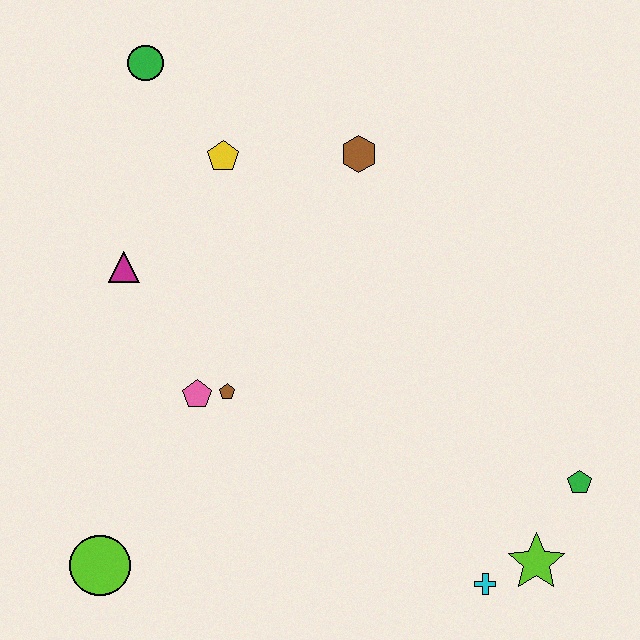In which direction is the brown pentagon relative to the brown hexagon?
The brown pentagon is below the brown hexagon.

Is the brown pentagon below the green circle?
Yes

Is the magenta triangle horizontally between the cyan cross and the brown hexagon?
No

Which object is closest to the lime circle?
The pink pentagon is closest to the lime circle.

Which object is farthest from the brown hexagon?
The lime circle is farthest from the brown hexagon.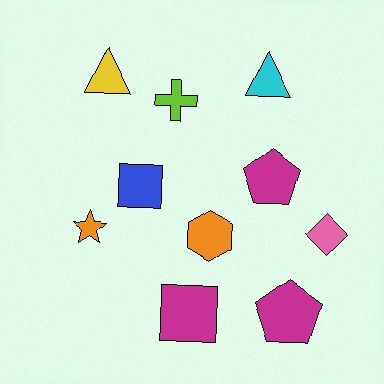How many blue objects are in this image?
There is 1 blue object.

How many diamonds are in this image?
There is 1 diamond.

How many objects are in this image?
There are 10 objects.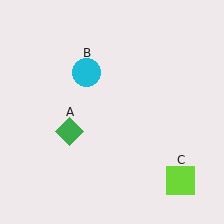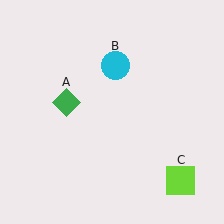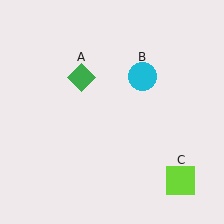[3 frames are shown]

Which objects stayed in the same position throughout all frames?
Lime square (object C) remained stationary.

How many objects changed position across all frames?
2 objects changed position: green diamond (object A), cyan circle (object B).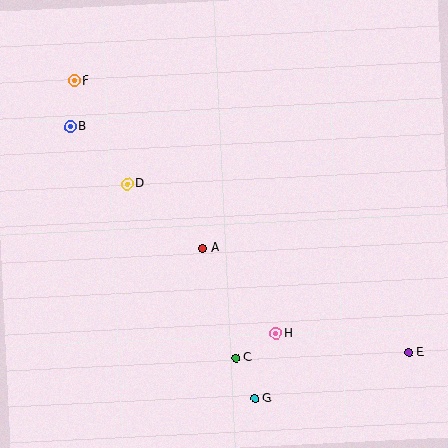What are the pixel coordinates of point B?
Point B is at (70, 126).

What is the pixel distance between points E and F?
The distance between E and F is 431 pixels.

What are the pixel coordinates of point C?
Point C is at (236, 358).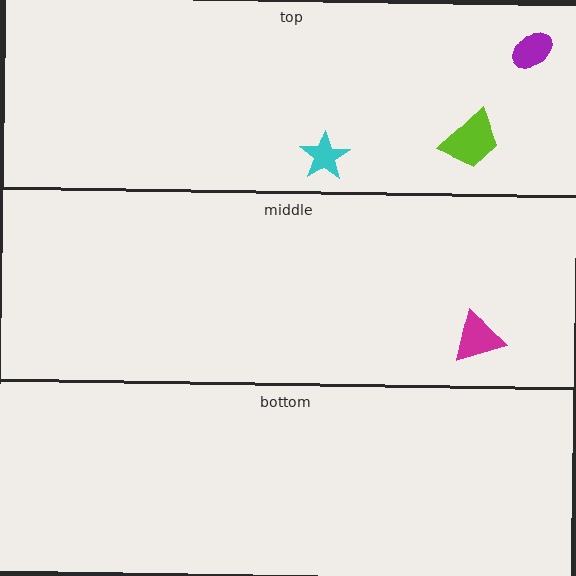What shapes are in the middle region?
The magenta triangle.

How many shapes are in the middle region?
1.